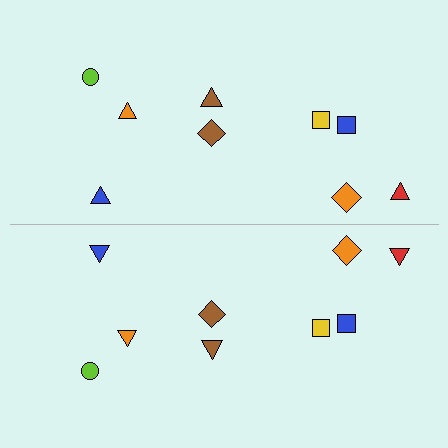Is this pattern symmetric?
Yes, this pattern has bilateral (reflection) symmetry.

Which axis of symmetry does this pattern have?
The pattern has a horizontal axis of symmetry running through the center of the image.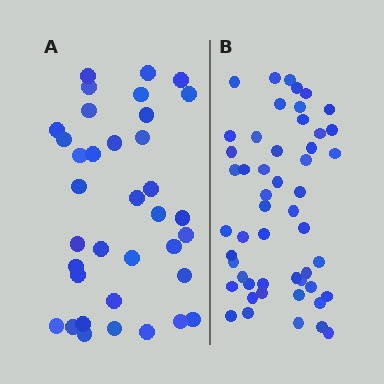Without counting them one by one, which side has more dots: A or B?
Region B (the right region) has more dots.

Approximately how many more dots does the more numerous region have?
Region B has approximately 15 more dots than region A.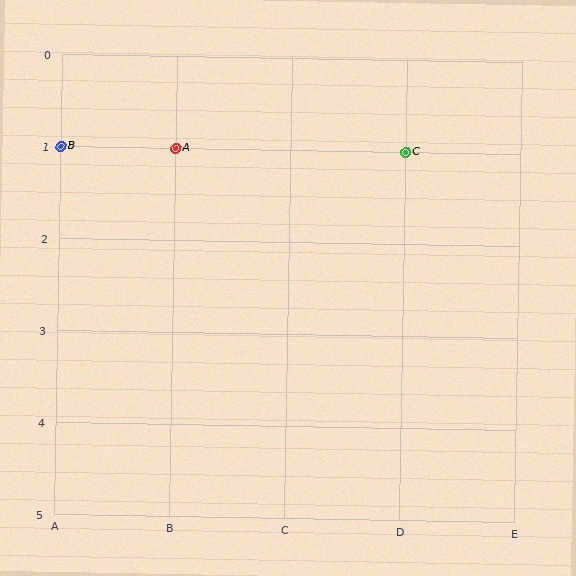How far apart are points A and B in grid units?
Points A and B are 1 column apart.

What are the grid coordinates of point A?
Point A is at grid coordinates (B, 1).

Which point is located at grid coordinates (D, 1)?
Point C is at (D, 1).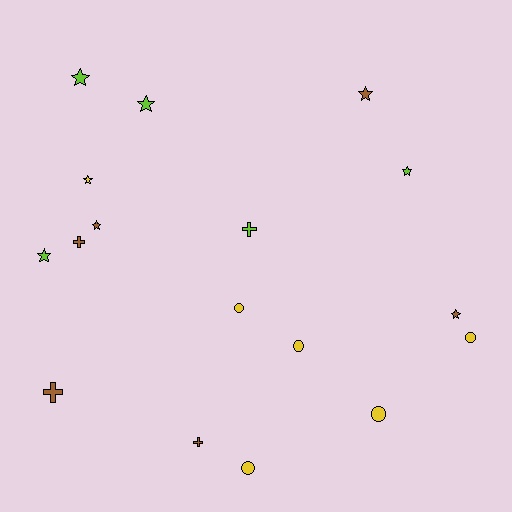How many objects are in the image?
There are 17 objects.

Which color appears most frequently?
Brown, with 6 objects.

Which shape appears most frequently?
Star, with 8 objects.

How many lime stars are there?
There are 4 lime stars.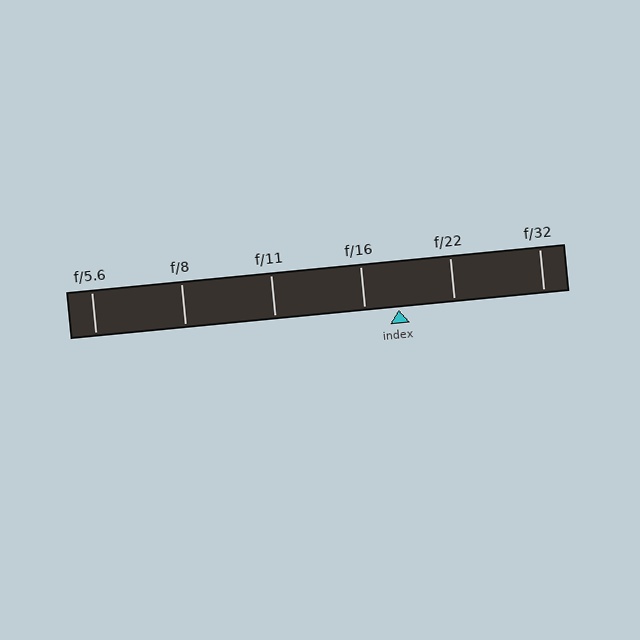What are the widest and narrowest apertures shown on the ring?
The widest aperture shown is f/5.6 and the narrowest is f/32.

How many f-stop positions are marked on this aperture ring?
There are 6 f-stop positions marked.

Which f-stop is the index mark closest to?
The index mark is closest to f/16.